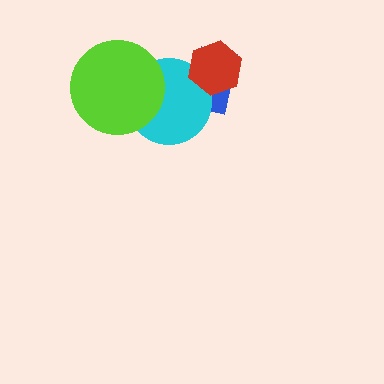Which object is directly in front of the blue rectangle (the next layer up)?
The cyan circle is directly in front of the blue rectangle.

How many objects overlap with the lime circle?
1 object overlaps with the lime circle.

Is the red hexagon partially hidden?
No, no other shape covers it.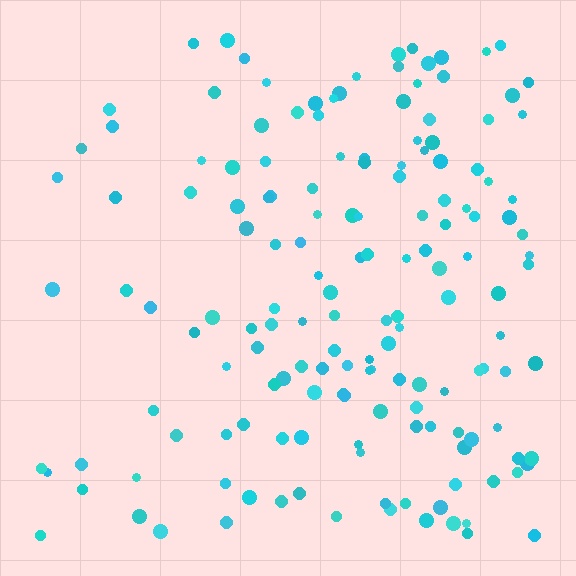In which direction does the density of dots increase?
From left to right, with the right side densest.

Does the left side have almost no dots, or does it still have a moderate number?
Still a moderate number, just noticeably fewer than the right.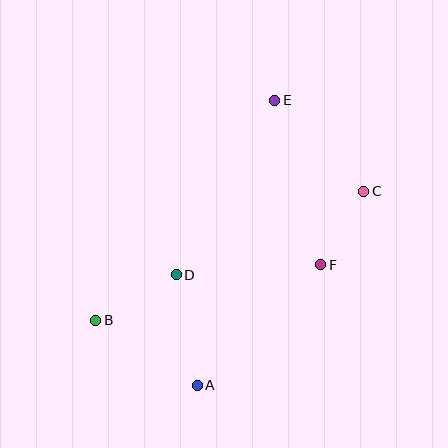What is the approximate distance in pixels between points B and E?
The distance between B and E is approximately 284 pixels.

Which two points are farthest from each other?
Points B and C are farthest from each other.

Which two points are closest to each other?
Points C and F are closest to each other.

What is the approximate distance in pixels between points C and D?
The distance between C and D is approximately 205 pixels.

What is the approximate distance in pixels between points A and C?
The distance between A and C is approximately 255 pixels.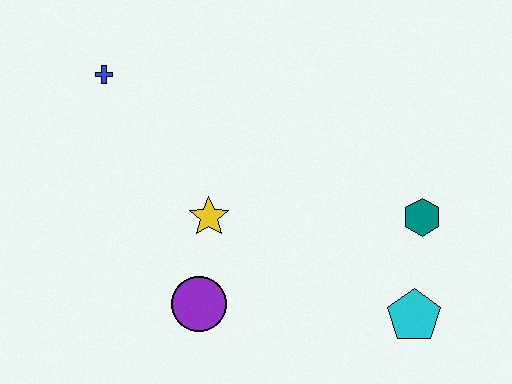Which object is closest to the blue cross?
The yellow star is closest to the blue cross.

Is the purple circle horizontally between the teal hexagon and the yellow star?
No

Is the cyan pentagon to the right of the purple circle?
Yes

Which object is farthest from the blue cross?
The cyan pentagon is farthest from the blue cross.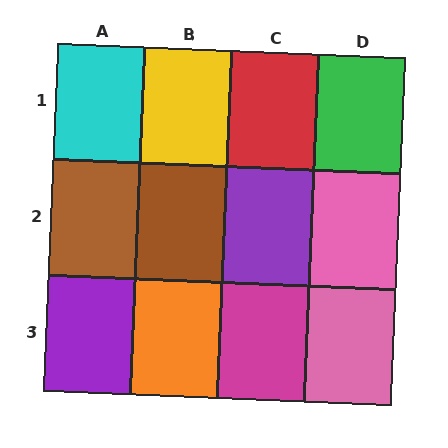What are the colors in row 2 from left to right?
Brown, brown, purple, pink.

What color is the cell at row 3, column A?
Purple.